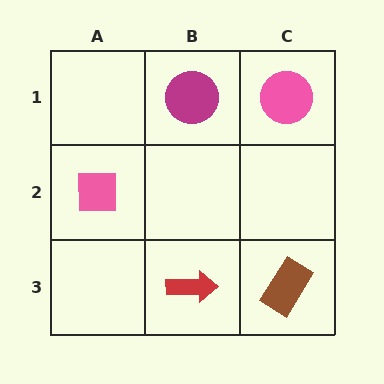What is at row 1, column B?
A magenta circle.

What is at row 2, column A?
A pink square.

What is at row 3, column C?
A brown rectangle.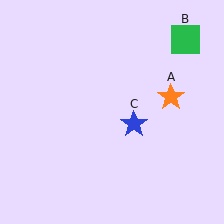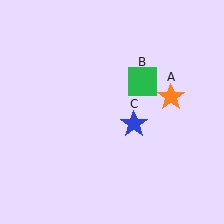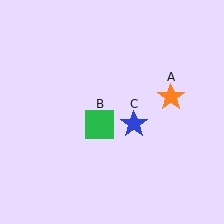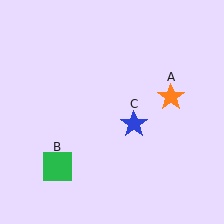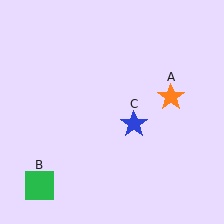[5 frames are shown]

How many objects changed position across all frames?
1 object changed position: green square (object B).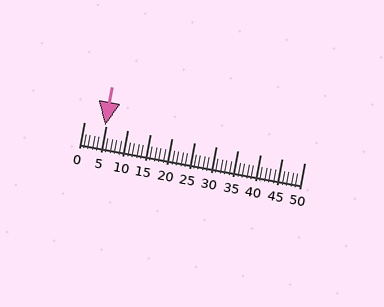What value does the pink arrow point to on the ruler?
The pink arrow points to approximately 5.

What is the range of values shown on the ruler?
The ruler shows values from 0 to 50.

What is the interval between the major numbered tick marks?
The major tick marks are spaced 5 units apart.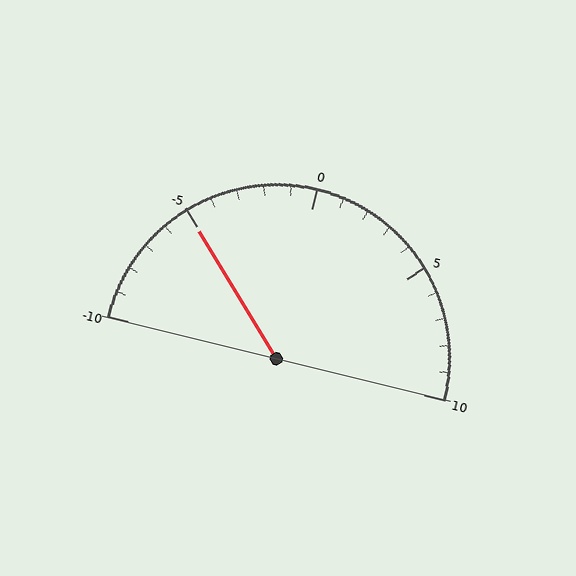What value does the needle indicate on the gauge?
The needle indicates approximately -5.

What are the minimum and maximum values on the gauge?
The gauge ranges from -10 to 10.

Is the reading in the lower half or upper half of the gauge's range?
The reading is in the lower half of the range (-10 to 10).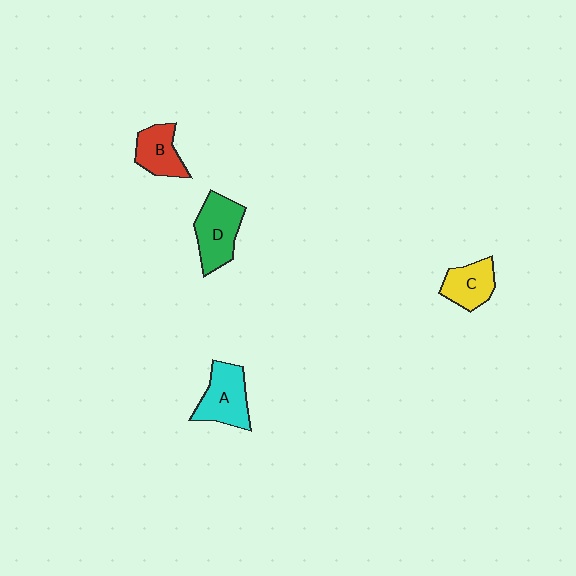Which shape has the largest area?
Shape D (green).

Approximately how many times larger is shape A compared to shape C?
Approximately 1.3 times.